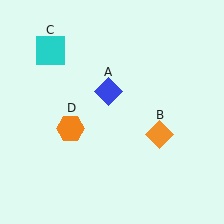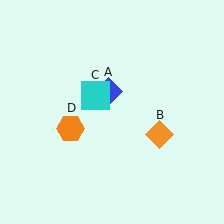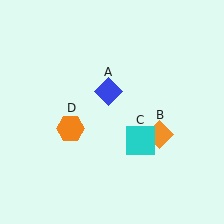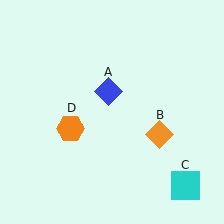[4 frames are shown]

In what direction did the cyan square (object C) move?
The cyan square (object C) moved down and to the right.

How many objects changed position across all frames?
1 object changed position: cyan square (object C).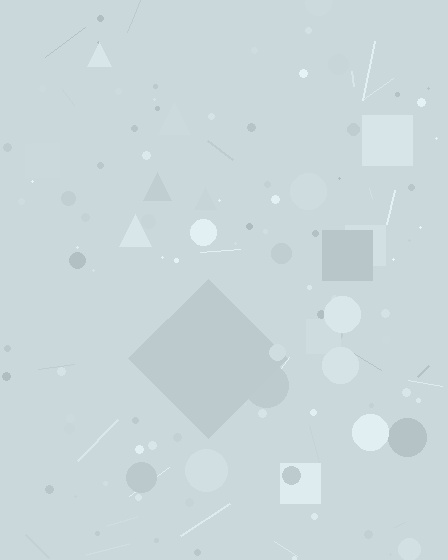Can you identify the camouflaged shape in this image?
The camouflaged shape is a diamond.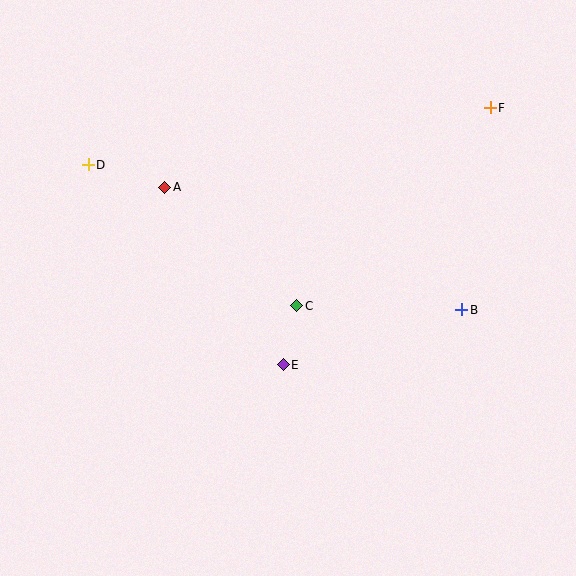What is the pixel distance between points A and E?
The distance between A and E is 214 pixels.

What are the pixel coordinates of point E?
Point E is at (284, 365).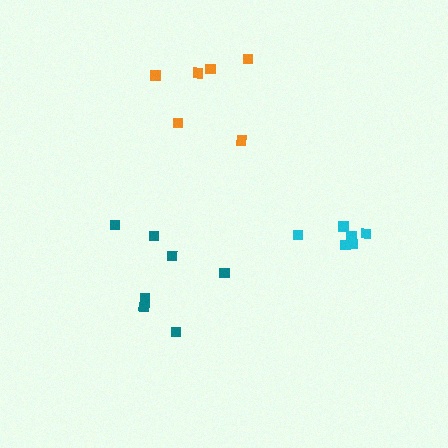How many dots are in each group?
Group 1: 6 dots, Group 2: 7 dots, Group 3: 6 dots (19 total).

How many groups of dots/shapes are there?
There are 3 groups.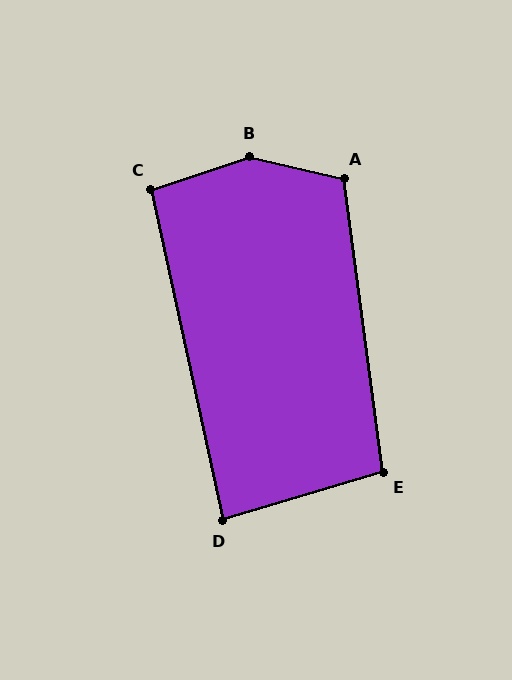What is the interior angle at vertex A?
Approximately 111 degrees (obtuse).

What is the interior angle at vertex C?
Approximately 96 degrees (obtuse).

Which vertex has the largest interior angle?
B, at approximately 148 degrees.